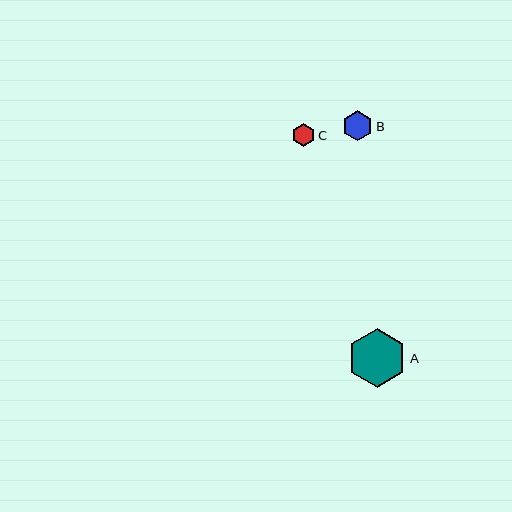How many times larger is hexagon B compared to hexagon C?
Hexagon B is approximately 1.3 times the size of hexagon C.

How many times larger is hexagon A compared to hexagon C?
Hexagon A is approximately 2.5 times the size of hexagon C.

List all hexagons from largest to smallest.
From largest to smallest: A, B, C.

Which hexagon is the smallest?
Hexagon C is the smallest with a size of approximately 23 pixels.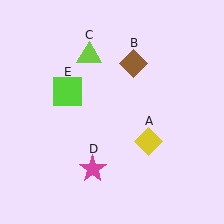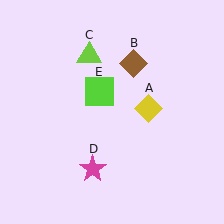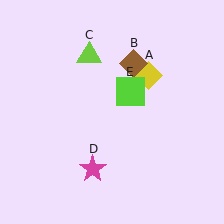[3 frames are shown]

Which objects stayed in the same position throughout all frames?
Brown diamond (object B) and lime triangle (object C) and magenta star (object D) remained stationary.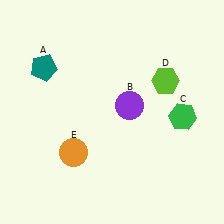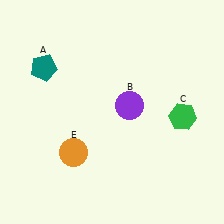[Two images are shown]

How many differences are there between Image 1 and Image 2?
There is 1 difference between the two images.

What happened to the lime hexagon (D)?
The lime hexagon (D) was removed in Image 2. It was in the top-right area of Image 1.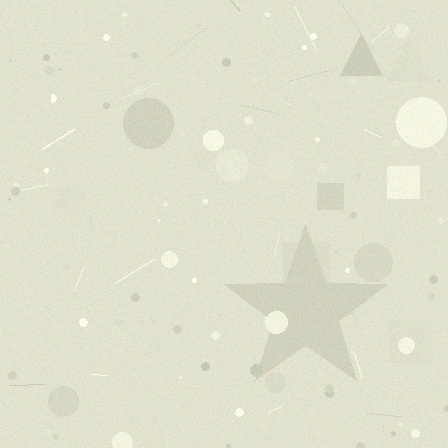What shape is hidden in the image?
A star is hidden in the image.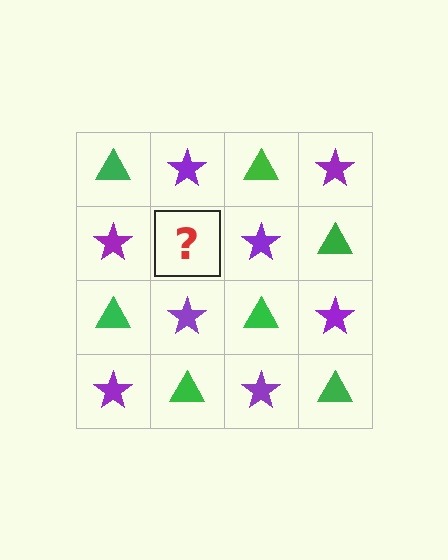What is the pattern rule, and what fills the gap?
The rule is that it alternates green triangle and purple star in a checkerboard pattern. The gap should be filled with a green triangle.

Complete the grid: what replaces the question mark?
The question mark should be replaced with a green triangle.